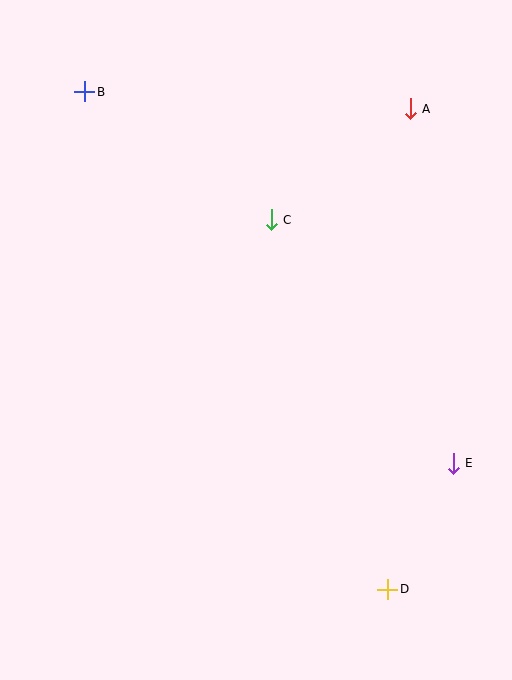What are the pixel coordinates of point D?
Point D is at (388, 589).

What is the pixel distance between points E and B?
The distance between E and B is 523 pixels.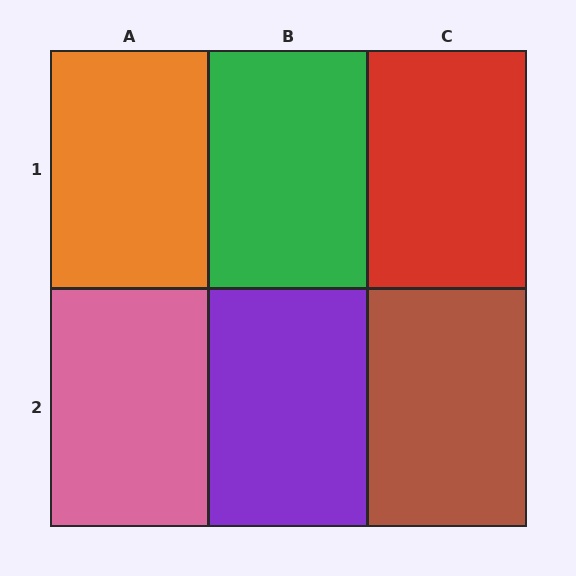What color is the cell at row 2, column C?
Brown.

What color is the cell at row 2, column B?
Purple.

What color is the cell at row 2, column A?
Pink.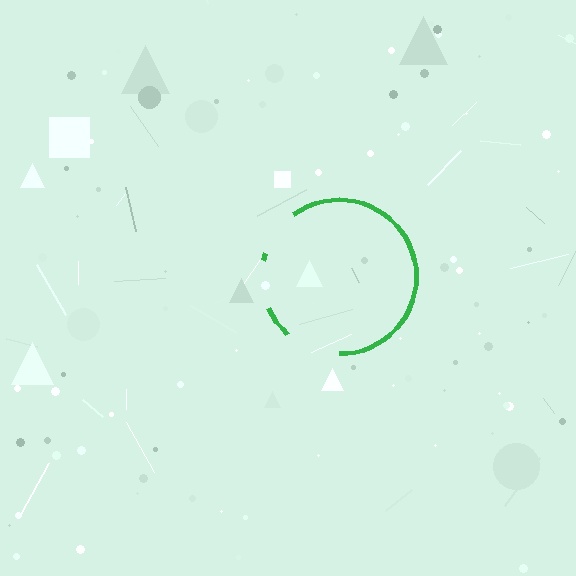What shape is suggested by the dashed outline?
The dashed outline suggests a circle.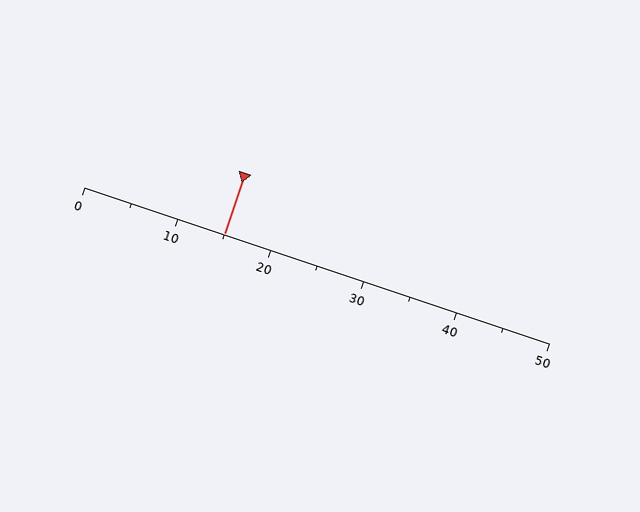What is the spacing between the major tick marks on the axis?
The major ticks are spaced 10 apart.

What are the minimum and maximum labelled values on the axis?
The axis runs from 0 to 50.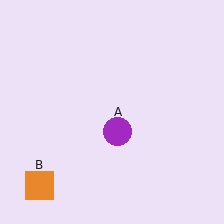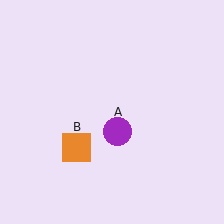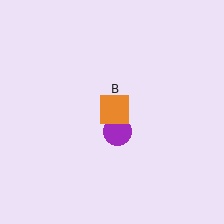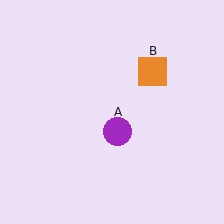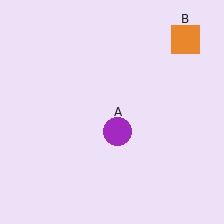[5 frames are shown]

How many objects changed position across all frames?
1 object changed position: orange square (object B).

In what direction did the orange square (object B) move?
The orange square (object B) moved up and to the right.